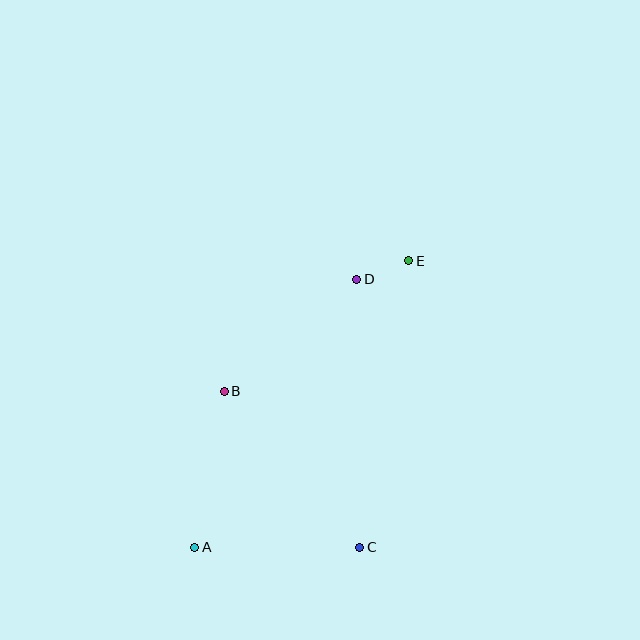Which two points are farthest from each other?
Points A and E are farthest from each other.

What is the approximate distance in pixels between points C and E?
The distance between C and E is approximately 291 pixels.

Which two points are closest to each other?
Points D and E are closest to each other.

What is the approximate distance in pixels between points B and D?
The distance between B and D is approximately 173 pixels.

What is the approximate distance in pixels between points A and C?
The distance between A and C is approximately 165 pixels.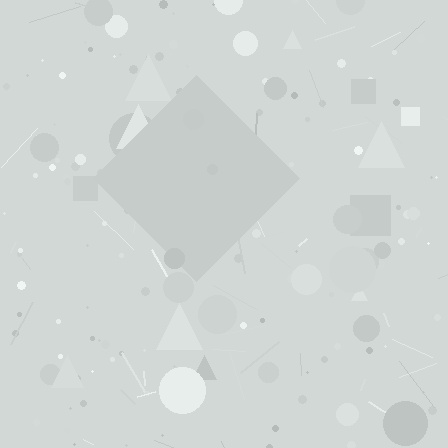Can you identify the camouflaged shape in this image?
The camouflaged shape is a diamond.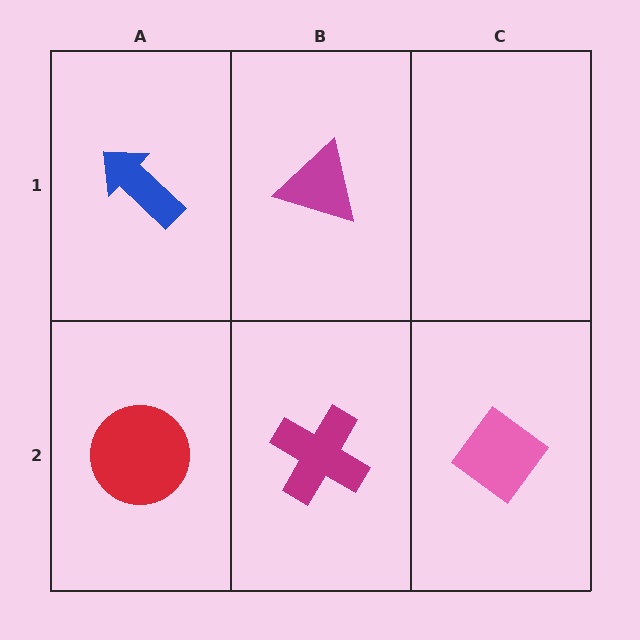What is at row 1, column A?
A blue arrow.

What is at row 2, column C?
A pink diamond.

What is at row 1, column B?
A magenta triangle.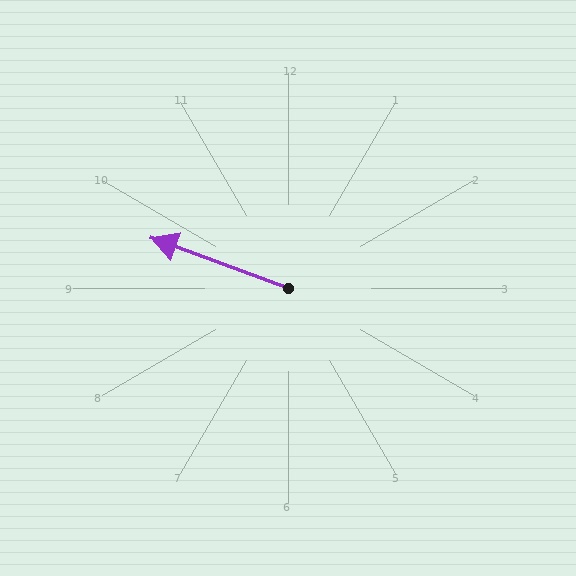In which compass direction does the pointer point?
West.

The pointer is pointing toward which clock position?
Roughly 10 o'clock.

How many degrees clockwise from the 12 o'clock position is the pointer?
Approximately 290 degrees.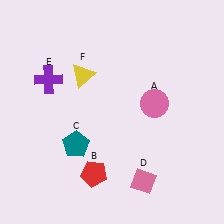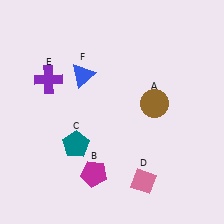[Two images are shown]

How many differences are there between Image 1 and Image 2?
There are 3 differences between the two images.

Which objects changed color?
A changed from pink to brown. B changed from red to magenta. F changed from yellow to blue.